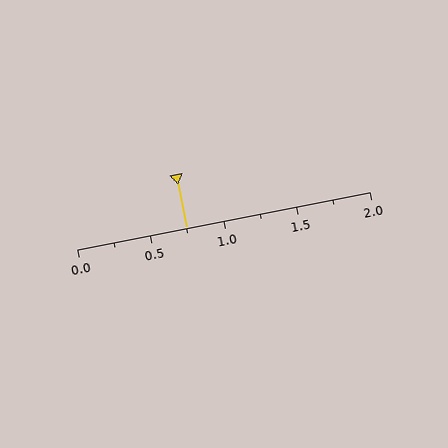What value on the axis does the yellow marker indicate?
The marker indicates approximately 0.75.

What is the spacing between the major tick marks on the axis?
The major ticks are spaced 0.5 apart.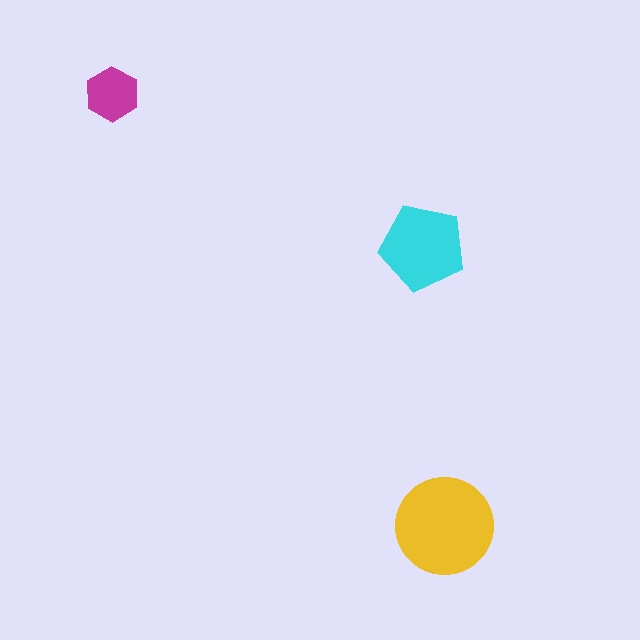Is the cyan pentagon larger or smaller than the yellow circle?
Smaller.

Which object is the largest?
The yellow circle.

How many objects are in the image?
There are 3 objects in the image.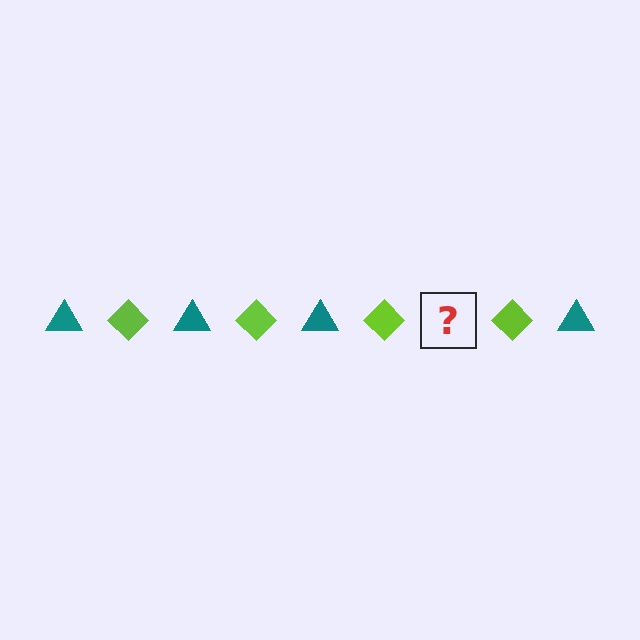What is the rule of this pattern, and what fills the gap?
The rule is that the pattern alternates between teal triangle and lime diamond. The gap should be filled with a teal triangle.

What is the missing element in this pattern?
The missing element is a teal triangle.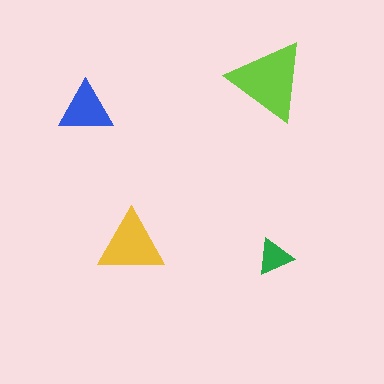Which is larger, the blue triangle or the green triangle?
The blue one.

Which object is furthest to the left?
The blue triangle is leftmost.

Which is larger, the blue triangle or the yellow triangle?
The yellow one.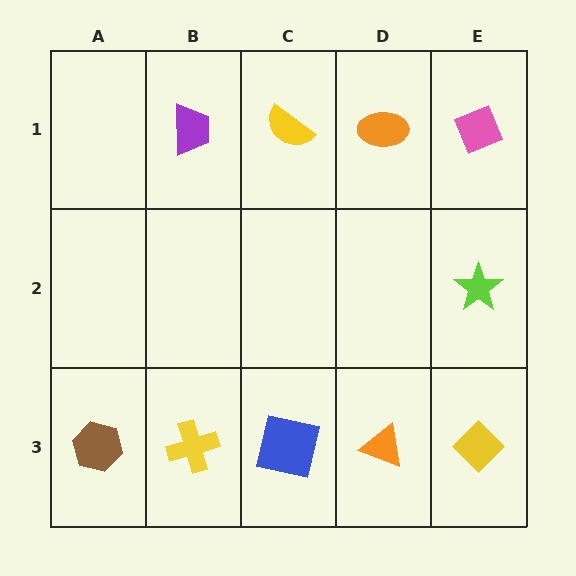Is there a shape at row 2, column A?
No, that cell is empty.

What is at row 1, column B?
A purple trapezoid.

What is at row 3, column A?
A brown hexagon.